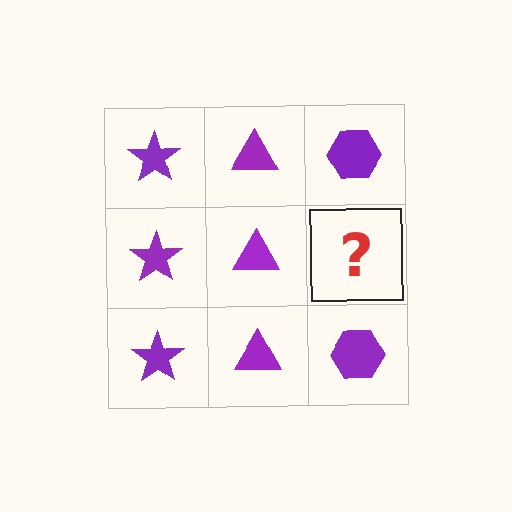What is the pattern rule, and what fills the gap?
The rule is that each column has a consistent shape. The gap should be filled with a purple hexagon.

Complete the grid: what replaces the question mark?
The question mark should be replaced with a purple hexagon.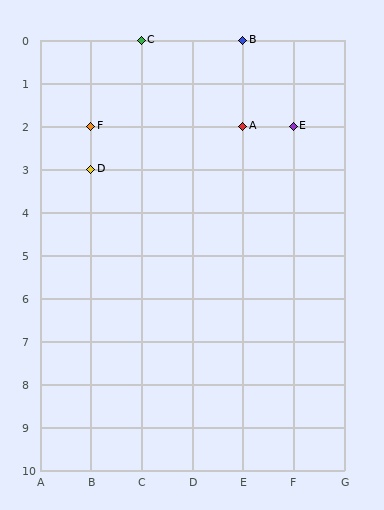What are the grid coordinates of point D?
Point D is at grid coordinates (B, 3).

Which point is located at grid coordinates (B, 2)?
Point F is at (B, 2).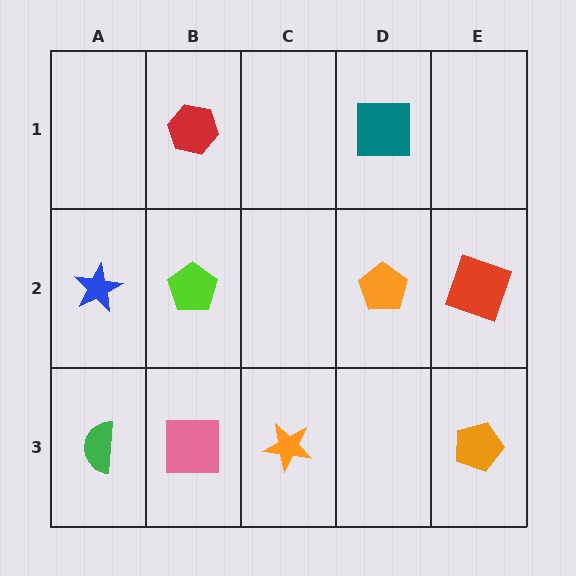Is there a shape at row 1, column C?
No, that cell is empty.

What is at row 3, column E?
An orange pentagon.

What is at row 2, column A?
A blue star.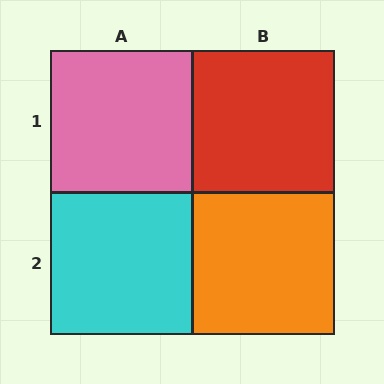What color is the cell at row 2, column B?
Orange.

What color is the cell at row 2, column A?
Cyan.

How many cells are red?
1 cell is red.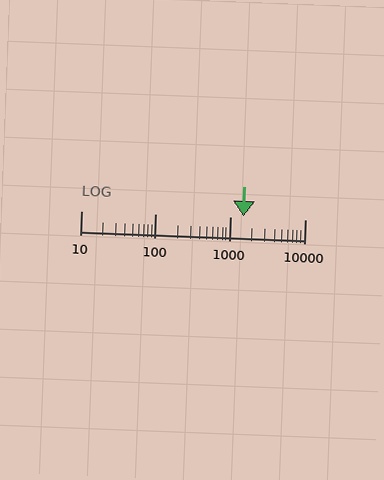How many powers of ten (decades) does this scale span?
The scale spans 3 decades, from 10 to 10000.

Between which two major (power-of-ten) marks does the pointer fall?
The pointer is between 1000 and 10000.